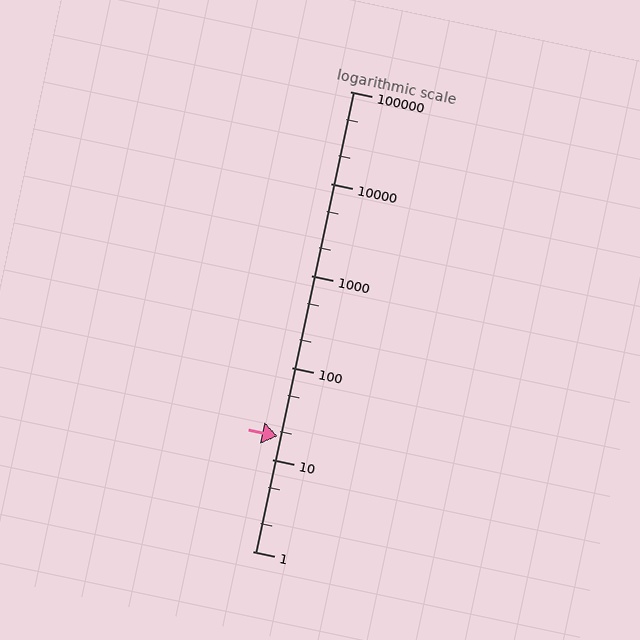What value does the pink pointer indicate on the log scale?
The pointer indicates approximately 18.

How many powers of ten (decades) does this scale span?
The scale spans 5 decades, from 1 to 100000.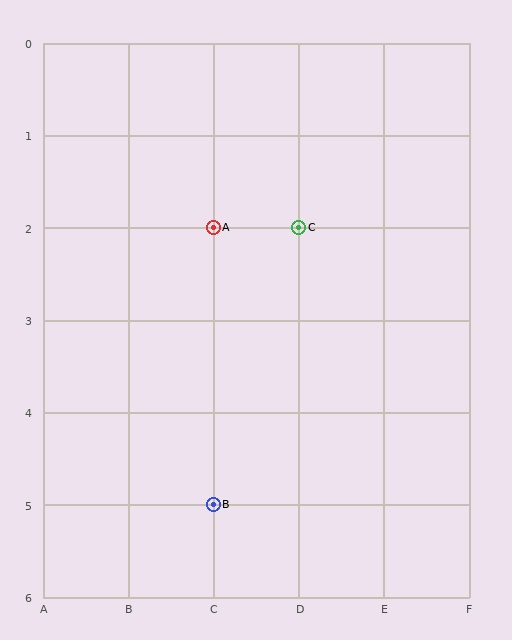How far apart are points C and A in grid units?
Points C and A are 1 column apart.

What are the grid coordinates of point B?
Point B is at grid coordinates (C, 5).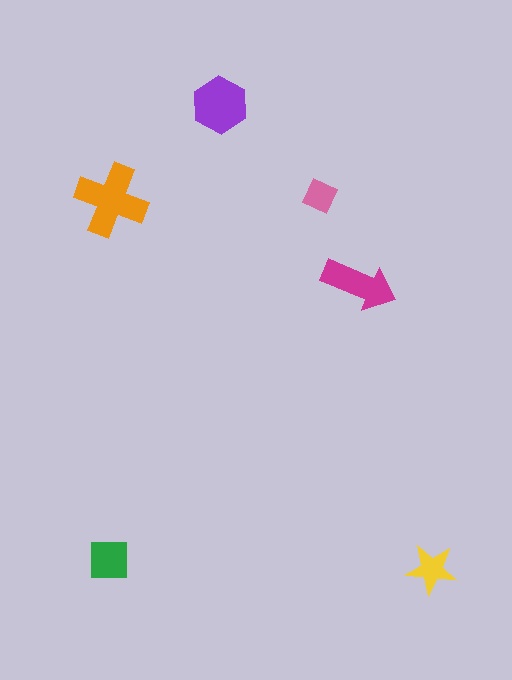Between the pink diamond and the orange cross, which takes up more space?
The orange cross.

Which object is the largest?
The orange cross.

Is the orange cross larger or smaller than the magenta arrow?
Larger.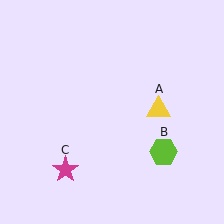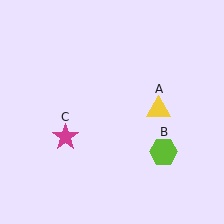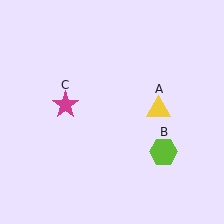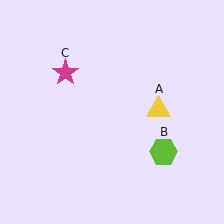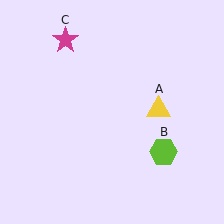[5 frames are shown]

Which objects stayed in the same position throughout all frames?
Yellow triangle (object A) and lime hexagon (object B) remained stationary.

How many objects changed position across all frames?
1 object changed position: magenta star (object C).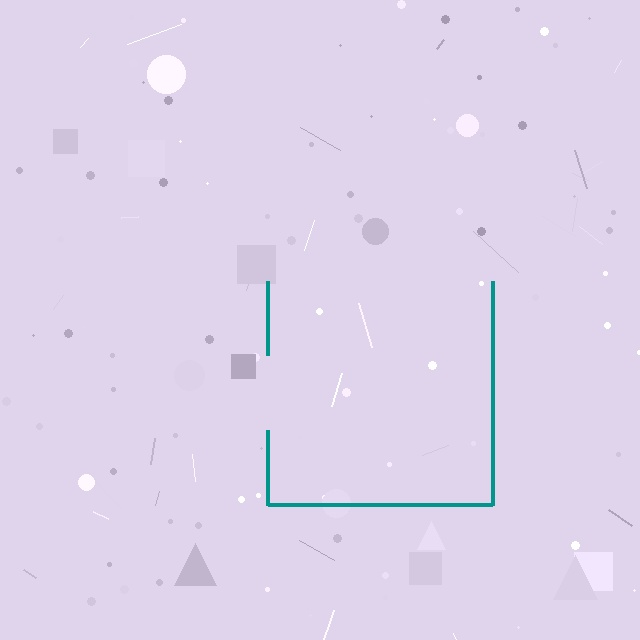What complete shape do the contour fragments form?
The contour fragments form a square.